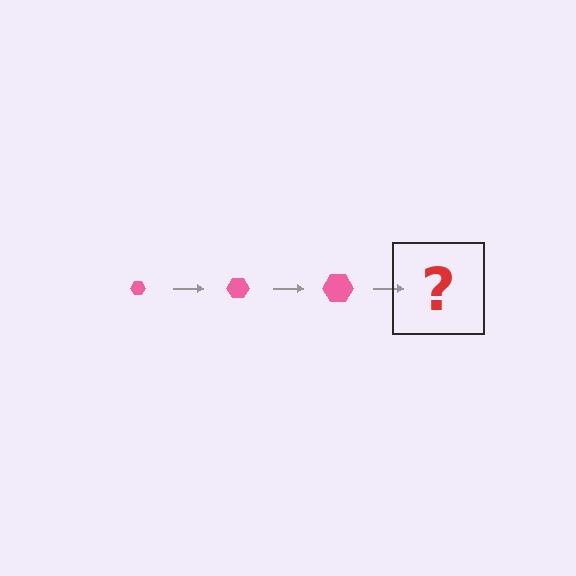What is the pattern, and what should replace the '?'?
The pattern is that the hexagon gets progressively larger each step. The '?' should be a pink hexagon, larger than the previous one.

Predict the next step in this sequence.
The next step is a pink hexagon, larger than the previous one.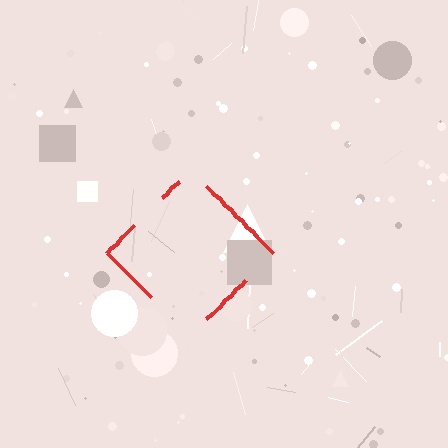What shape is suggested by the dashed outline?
The dashed outline suggests a diamond.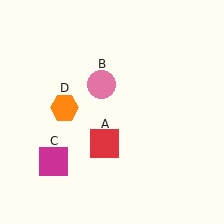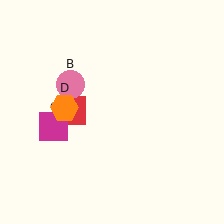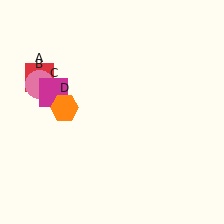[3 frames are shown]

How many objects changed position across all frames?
3 objects changed position: red square (object A), pink circle (object B), magenta square (object C).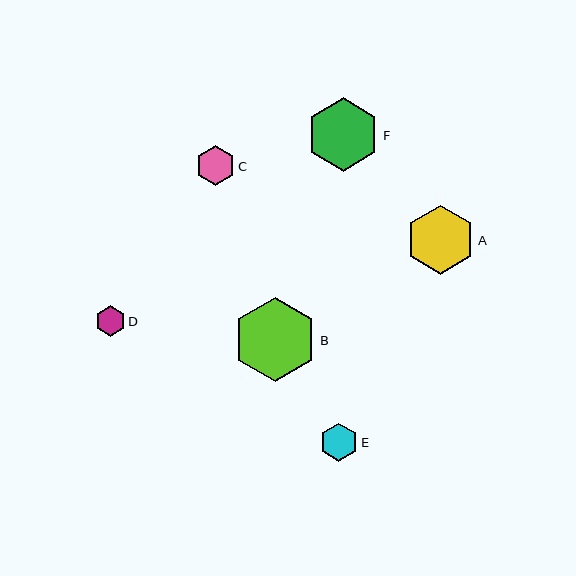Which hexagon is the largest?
Hexagon B is the largest with a size of approximately 84 pixels.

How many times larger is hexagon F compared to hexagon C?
Hexagon F is approximately 1.8 times the size of hexagon C.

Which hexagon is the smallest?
Hexagon D is the smallest with a size of approximately 30 pixels.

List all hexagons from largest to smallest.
From largest to smallest: B, F, A, C, E, D.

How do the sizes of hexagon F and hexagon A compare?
Hexagon F and hexagon A are approximately the same size.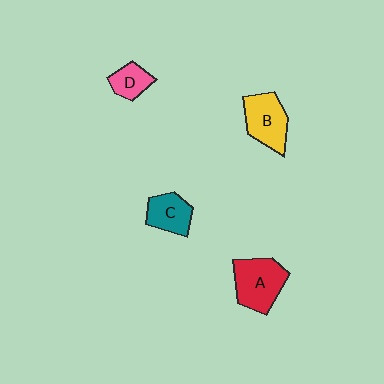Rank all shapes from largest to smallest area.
From largest to smallest: A (red), B (yellow), C (teal), D (pink).